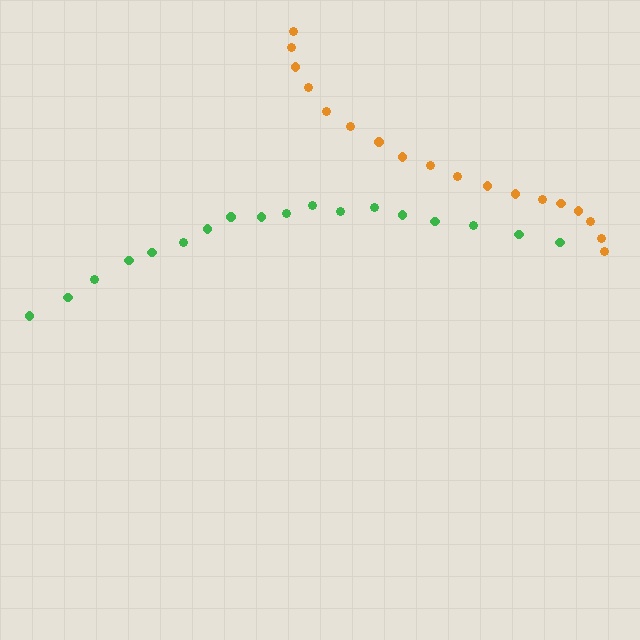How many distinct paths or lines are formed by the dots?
There are 2 distinct paths.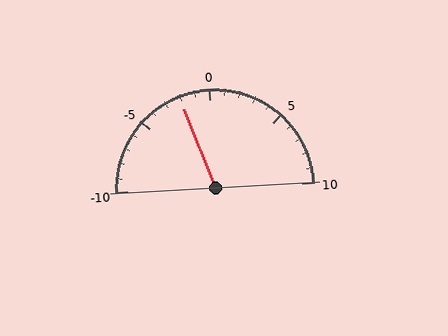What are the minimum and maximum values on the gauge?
The gauge ranges from -10 to 10.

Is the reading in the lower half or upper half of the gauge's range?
The reading is in the lower half of the range (-10 to 10).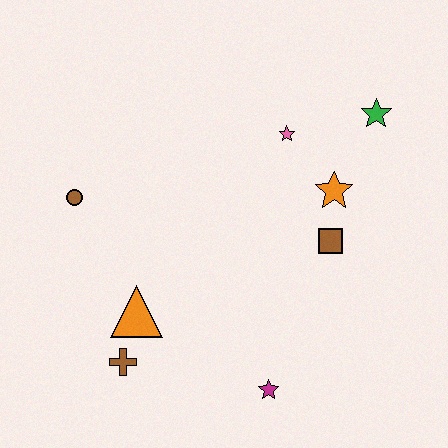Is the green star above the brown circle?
Yes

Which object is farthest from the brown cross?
The green star is farthest from the brown cross.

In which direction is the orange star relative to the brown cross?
The orange star is to the right of the brown cross.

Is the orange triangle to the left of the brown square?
Yes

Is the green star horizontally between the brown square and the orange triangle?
No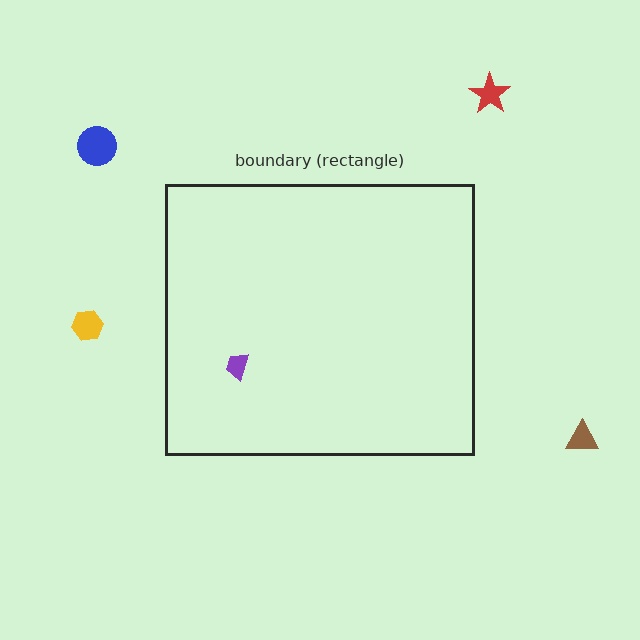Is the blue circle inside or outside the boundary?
Outside.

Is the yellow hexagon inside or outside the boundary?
Outside.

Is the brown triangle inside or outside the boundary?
Outside.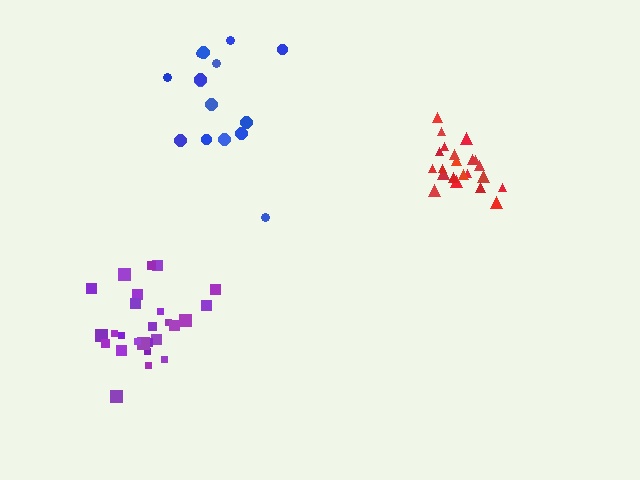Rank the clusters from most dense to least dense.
red, purple, blue.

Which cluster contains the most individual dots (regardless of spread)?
Purple (27).